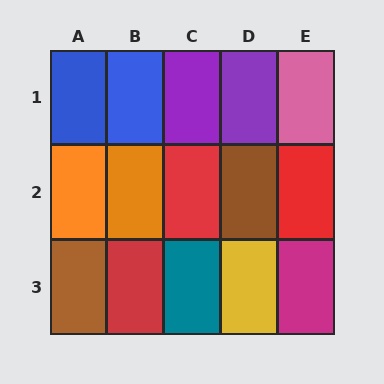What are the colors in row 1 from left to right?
Blue, blue, purple, purple, pink.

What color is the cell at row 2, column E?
Red.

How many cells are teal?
1 cell is teal.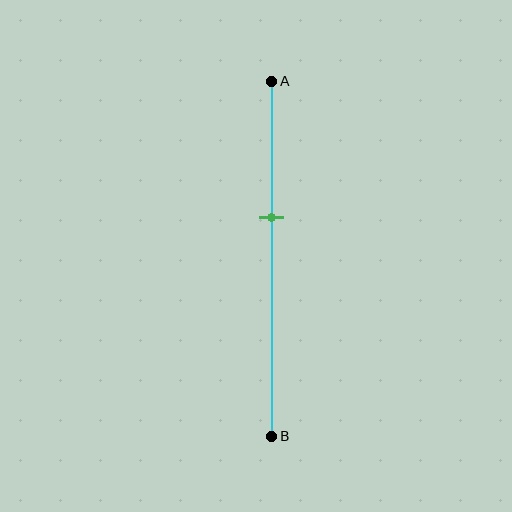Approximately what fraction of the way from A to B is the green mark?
The green mark is approximately 40% of the way from A to B.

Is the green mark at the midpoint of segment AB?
No, the mark is at about 40% from A, not at the 50% midpoint.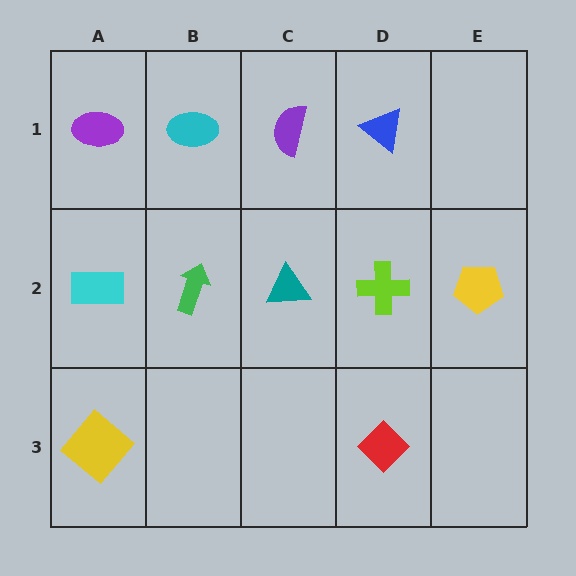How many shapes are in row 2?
5 shapes.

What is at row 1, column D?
A blue triangle.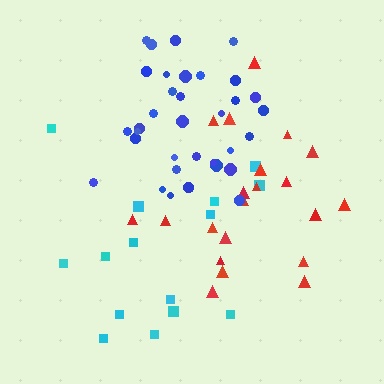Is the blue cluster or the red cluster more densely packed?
Blue.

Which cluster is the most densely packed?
Blue.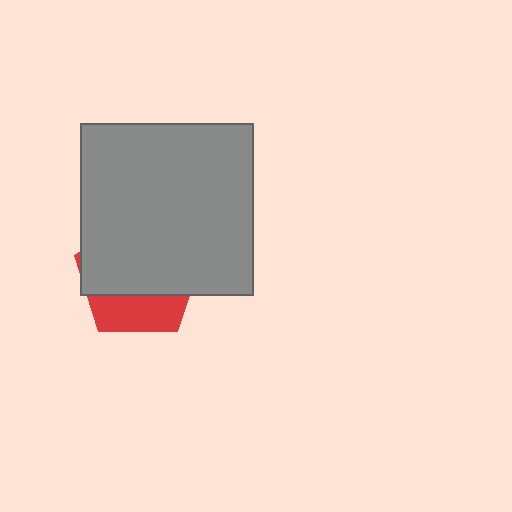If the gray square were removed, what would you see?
You would see the complete red pentagon.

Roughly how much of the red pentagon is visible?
A small part of it is visible (roughly 31%).